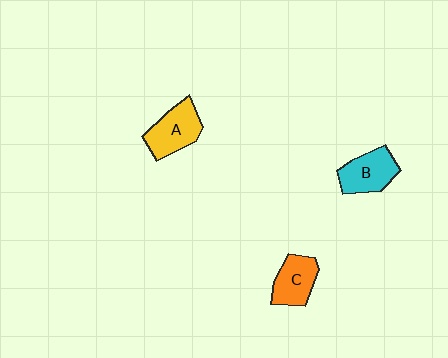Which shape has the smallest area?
Shape C (orange).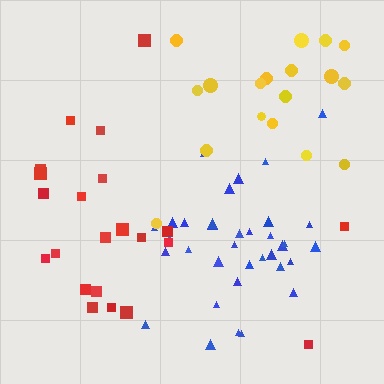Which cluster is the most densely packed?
Blue.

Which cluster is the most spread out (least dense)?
Red.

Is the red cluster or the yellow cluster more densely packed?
Yellow.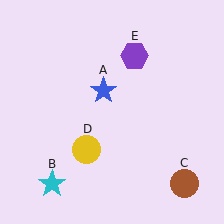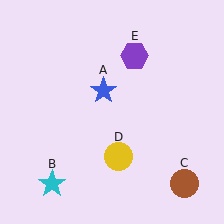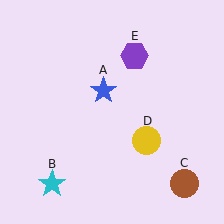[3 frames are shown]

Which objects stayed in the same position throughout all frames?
Blue star (object A) and cyan star (object B) and brown circle (object C) and purple hexagon (object E) remained stationary.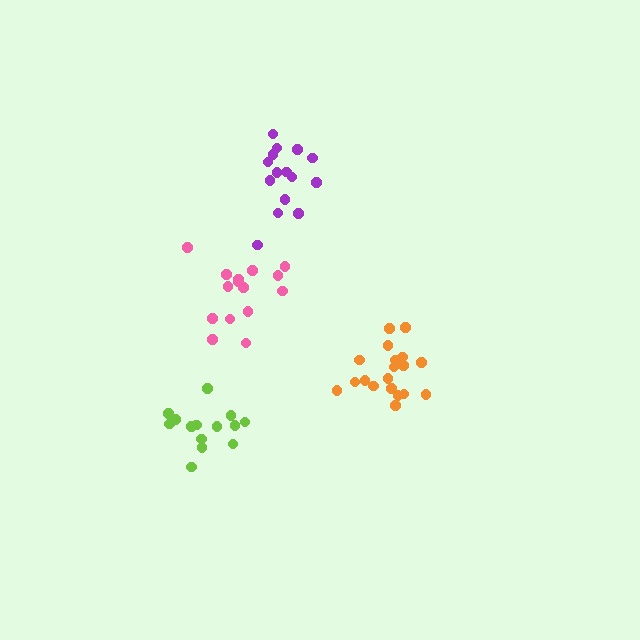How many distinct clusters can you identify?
There are 4 distinct clusters.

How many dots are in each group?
Group 1: 15 dots, Group 2: 15 dots, Group 3: 15 dots, Group 4: 19 dots (64 total).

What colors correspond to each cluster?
The clusters are colored: purple, lime, pink, orange.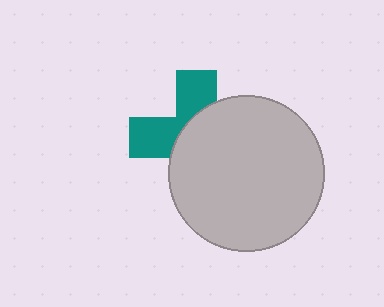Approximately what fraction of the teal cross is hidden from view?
Roughly 60% of the teal cross is hidden behind the light gray circle.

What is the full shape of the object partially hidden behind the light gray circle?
The partially hidden object is a teal cross.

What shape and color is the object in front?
The object in front is a light gray circle.